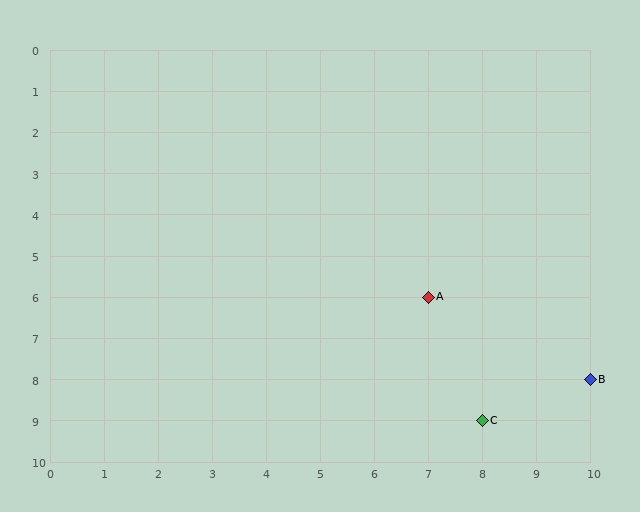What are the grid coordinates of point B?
Point B is at grid coordinates (10, 8).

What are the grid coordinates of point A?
Point A is at grid coordinates (7, 6).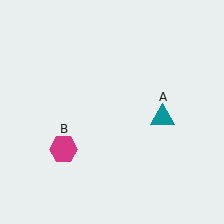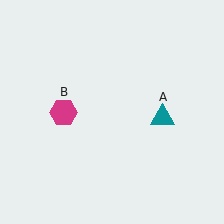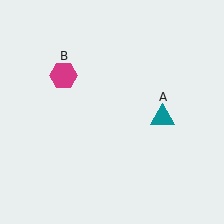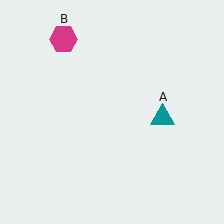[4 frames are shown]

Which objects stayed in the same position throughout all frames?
Teal triangle (object A) remained stationary.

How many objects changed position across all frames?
1 object changed position: magenta hexagon (object B).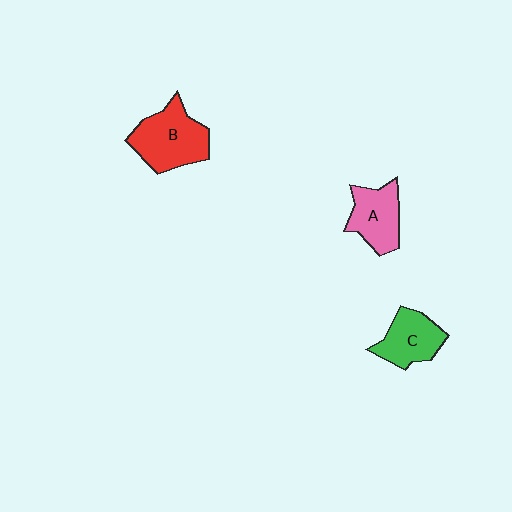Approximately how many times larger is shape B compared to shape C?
Approximately 1.4 times.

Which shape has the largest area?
Shape B (red).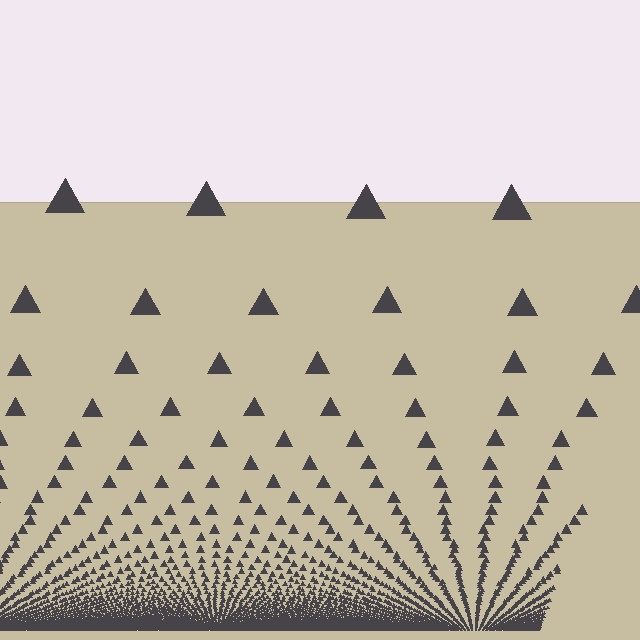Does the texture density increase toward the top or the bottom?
Density increases toward the bottom.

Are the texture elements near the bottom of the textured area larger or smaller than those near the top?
Smaller. The gradient is inverted — elements near the bottom are smaller and denser.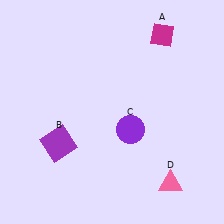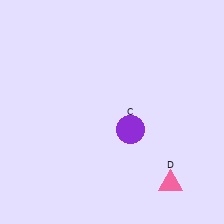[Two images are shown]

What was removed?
The purple square (B), the magenta diamond (A) were removed in Image 2.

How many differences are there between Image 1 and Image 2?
There are 2 differences between the two images.